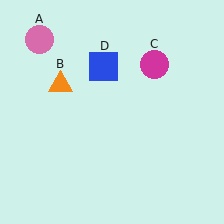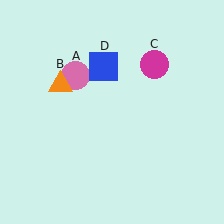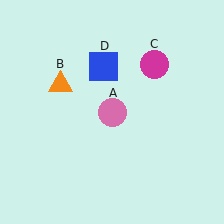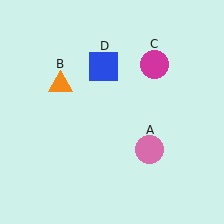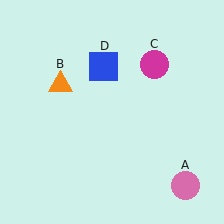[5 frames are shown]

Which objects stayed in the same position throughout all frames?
Orange triangle (object B) and magenta circle (object C) and blue square (object D) remained stationary.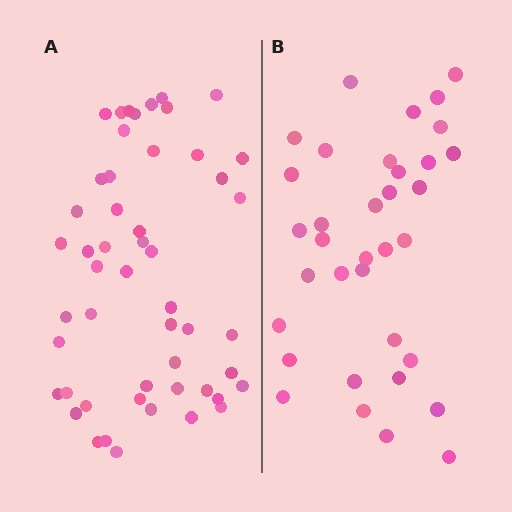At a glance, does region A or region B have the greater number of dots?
Region A (the left region) has more dots.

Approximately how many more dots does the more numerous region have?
Region A has approximately 15 more dots than region B.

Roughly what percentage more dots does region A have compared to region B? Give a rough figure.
About 45% more.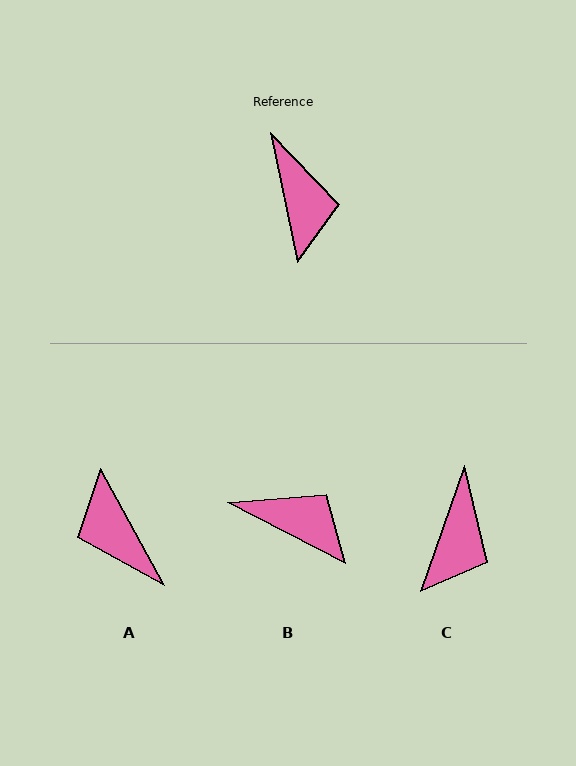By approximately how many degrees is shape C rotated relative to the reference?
Approximately 31 degrees clockwise.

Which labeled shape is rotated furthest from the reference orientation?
A, about 163 degrees away.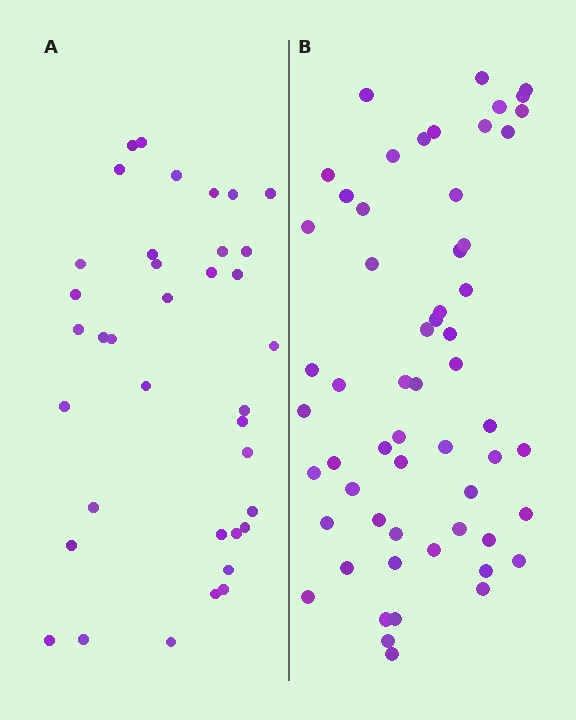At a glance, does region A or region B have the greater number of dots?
Region B (the right region) has more dots.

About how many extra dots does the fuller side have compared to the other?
Region B has approximately 20 more dots than region A.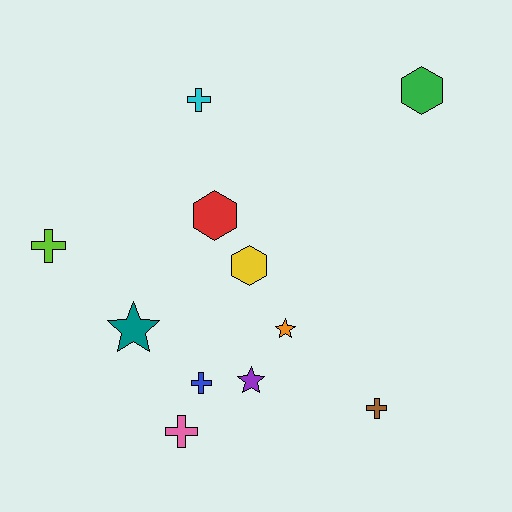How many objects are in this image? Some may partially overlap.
There are 11 objects.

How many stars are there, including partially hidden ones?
There are 3 stars.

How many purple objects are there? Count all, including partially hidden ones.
There is 1 purple object.